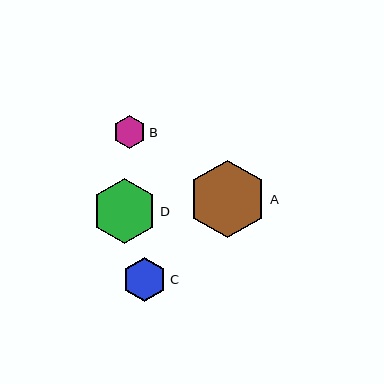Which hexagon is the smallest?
Hexagon B is the smallest with a size of approximately 33 pixels.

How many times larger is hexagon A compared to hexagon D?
Hexagon A is approximately 1.2 times the size of hexagon D.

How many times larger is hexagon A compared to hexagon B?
Hexagon A is approximately 2.4 times the size of hexagon B.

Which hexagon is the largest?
Hexagon A is the largest with a size of approximately 78 pixels.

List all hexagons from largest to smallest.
From largest to smallest: A, D, C, B.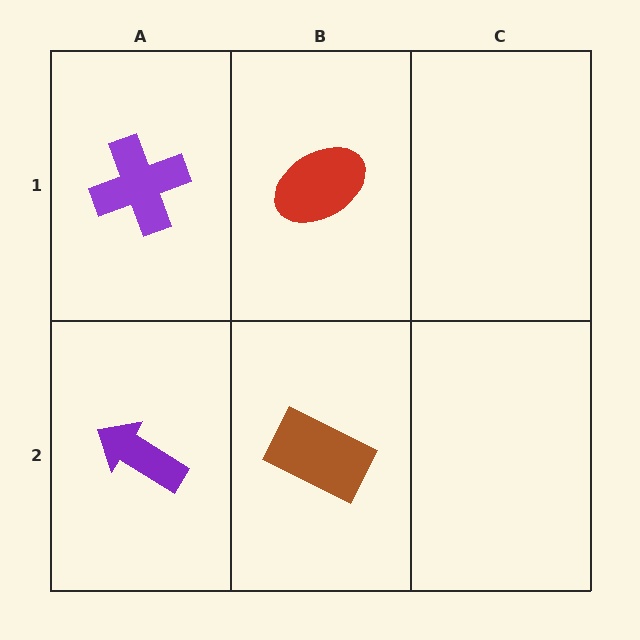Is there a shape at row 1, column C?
No, that cell is empty.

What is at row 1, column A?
A purple cross.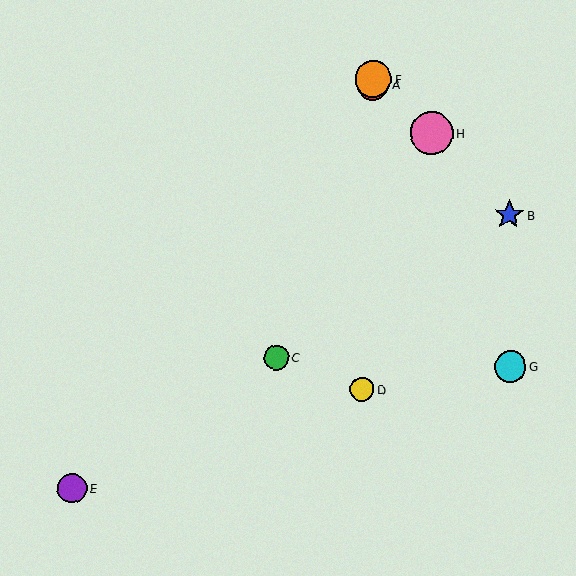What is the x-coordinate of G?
Object G is at x≈510.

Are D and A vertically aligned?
Yes, both are at x≈362.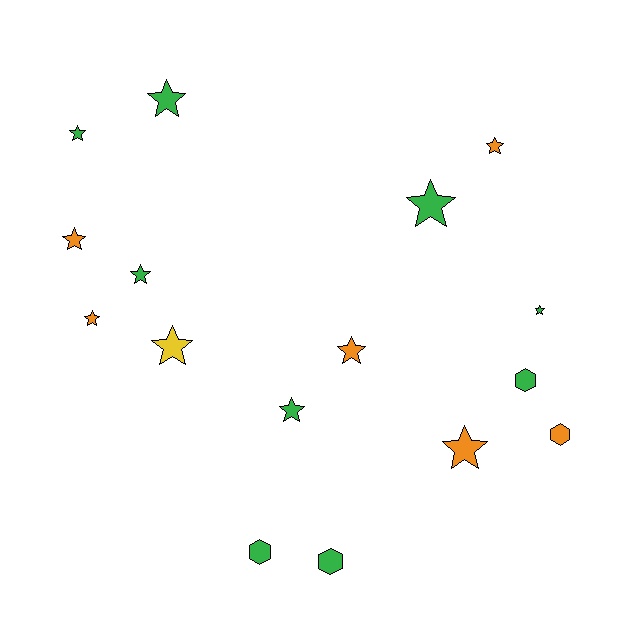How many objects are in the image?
There are 16 objects.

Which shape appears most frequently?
Star, with 12 objects.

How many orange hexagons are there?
There is 1 orange hexagon.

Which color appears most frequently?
Green, with 9 objects.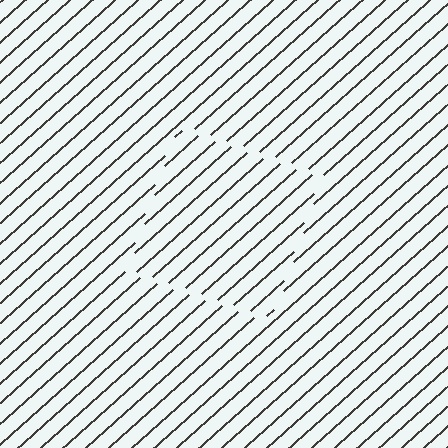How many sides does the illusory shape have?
4 sides — the line-ends trace a square.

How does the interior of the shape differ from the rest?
The interior of the shape contains the same grating, shifted by half a period — the contour is defined by the phase discontinuity where line-ends from the inner and outer gratings abut.